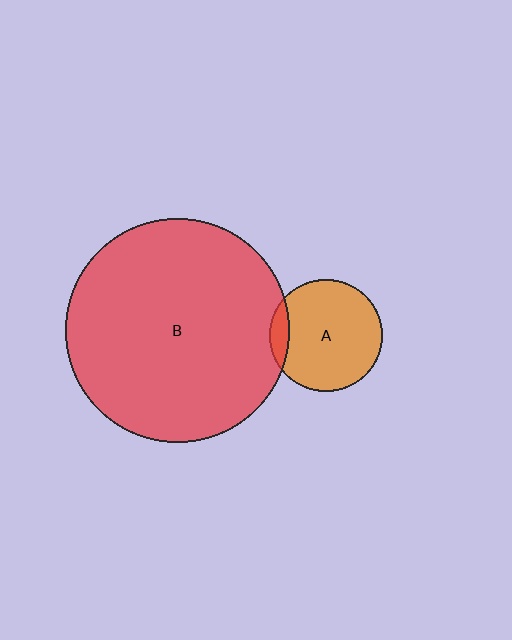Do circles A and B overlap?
Yes.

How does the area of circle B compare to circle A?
Approximately 4.0 times.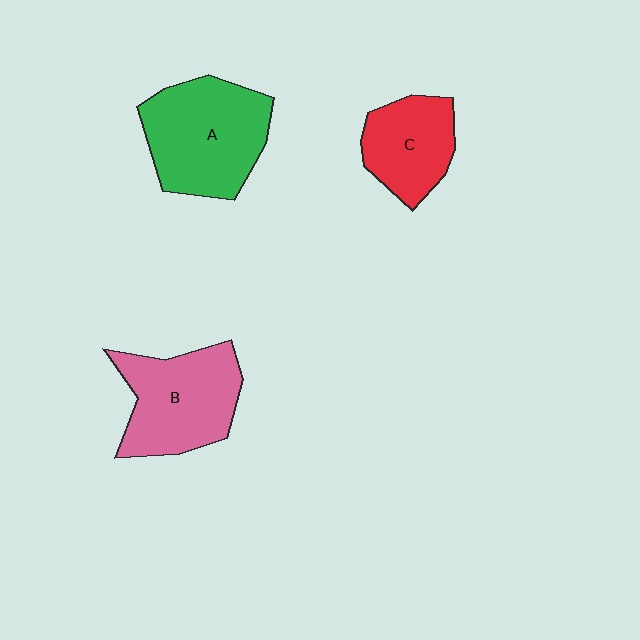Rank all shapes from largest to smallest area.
From largest to smallest: A (green), B (pink), C (red).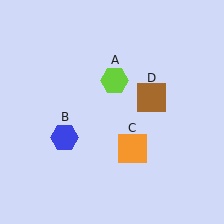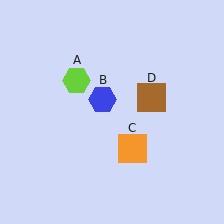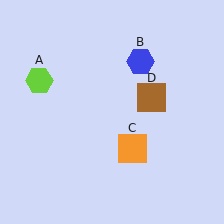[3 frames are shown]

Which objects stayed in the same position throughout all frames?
Orange square (object C) and brown square (object D) remained stationary.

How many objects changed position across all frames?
2 objects changed position: lime hexagon (object A), blue hexagon (object B).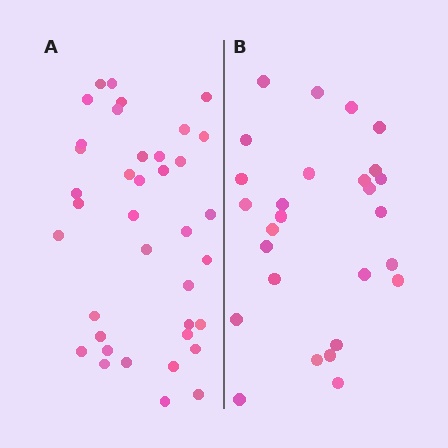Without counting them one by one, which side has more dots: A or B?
Region A (the left region) has more dots.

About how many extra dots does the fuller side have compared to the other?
Region A has roughly 12 or so more dots than region B.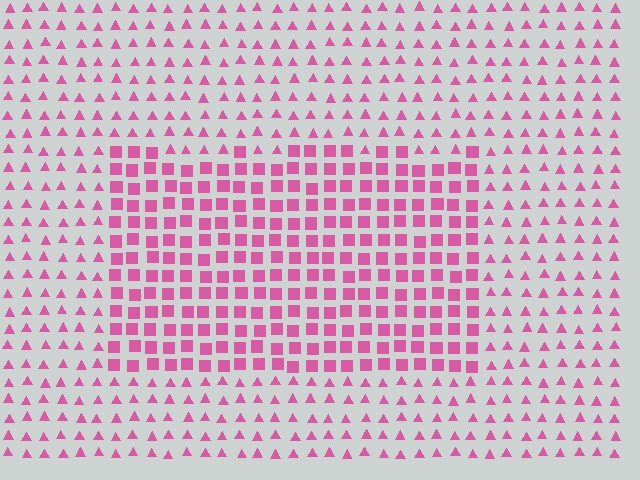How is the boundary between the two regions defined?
The boundary is defined by a change in element shape: squares inside vs. triangles outside. All elements share the same color and spacing.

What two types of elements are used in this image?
The image uses squares inside the rectangle region and triangles outside it.